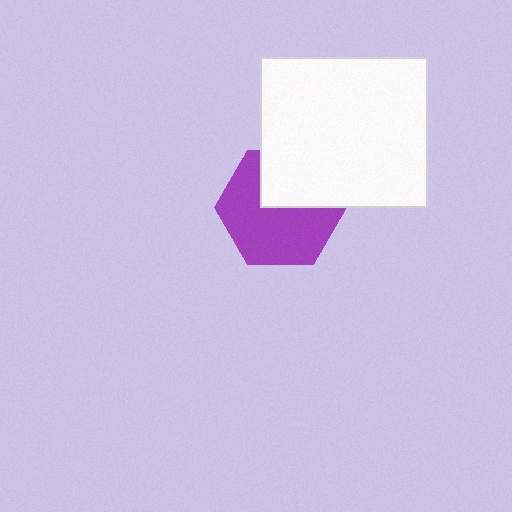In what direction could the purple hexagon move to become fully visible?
The purple hexagon could move down. That would shift it out from behind the white rectangle entirely.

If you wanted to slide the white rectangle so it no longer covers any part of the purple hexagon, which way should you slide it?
Slide it up — that is the most direct way to separate the two shapes.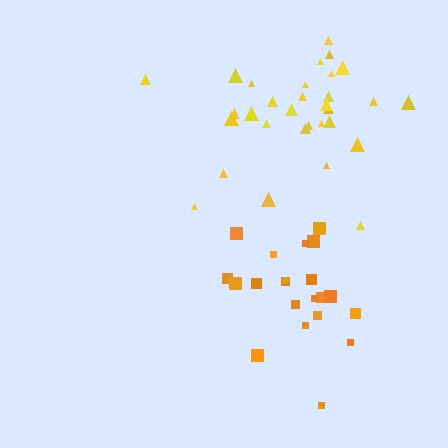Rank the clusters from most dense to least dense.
yellow, orange.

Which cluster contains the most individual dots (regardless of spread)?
Yellow (31).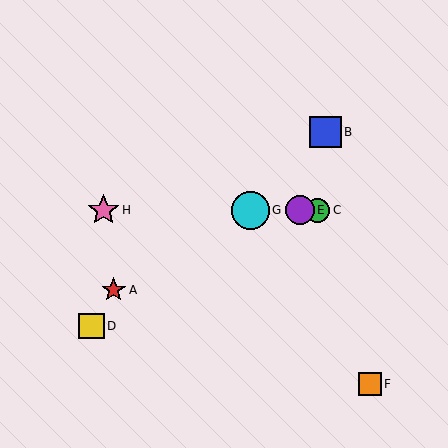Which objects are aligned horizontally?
Objects C, E, G, H are aligned horizontally.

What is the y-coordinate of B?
Object B is at y≈132.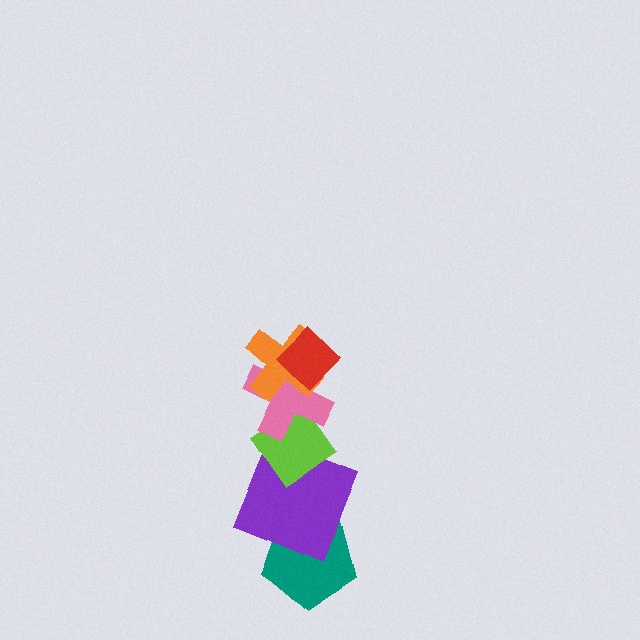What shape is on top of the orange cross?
The red diamond is on top of the orange cross.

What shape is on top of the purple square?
The lime diamond is on top of the purple square.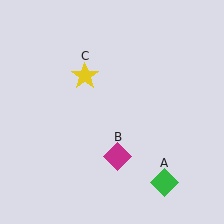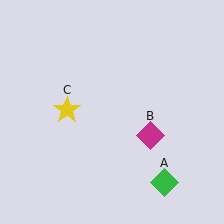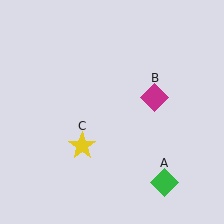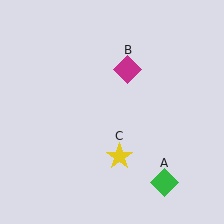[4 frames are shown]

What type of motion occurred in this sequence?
The magenta diamond (object B), yellow star (object C) rotated counterclockwise around the center of the scene.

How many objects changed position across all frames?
2 objects changed position: magenta diamond (object B), yellow star (object C).